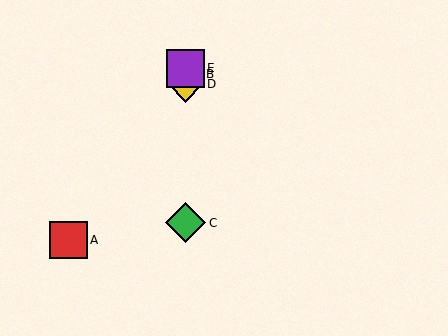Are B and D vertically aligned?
Yes, both are at x≈185.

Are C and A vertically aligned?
No, C is at x≈185 and A is at x≈68.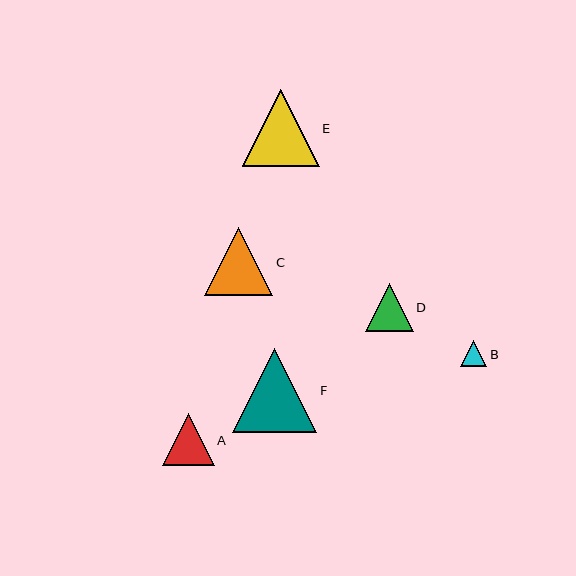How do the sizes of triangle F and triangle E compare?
Triangle F and triangle E are approximately the same size.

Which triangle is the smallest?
Triangle B is the smallest with a size of approximately 26 pixels.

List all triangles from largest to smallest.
From largest to smallest: F, E, C, A, D, B.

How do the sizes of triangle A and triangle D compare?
Triangle A and triangle D are approximately the same size.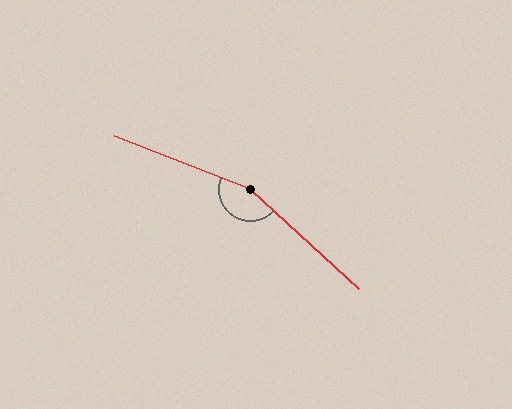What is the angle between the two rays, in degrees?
Approximately 159 degrees.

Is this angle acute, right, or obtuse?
It is obtuse.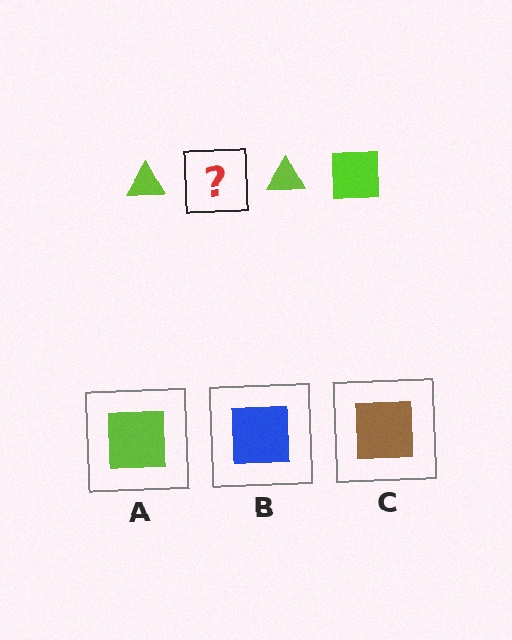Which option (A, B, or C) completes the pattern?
A.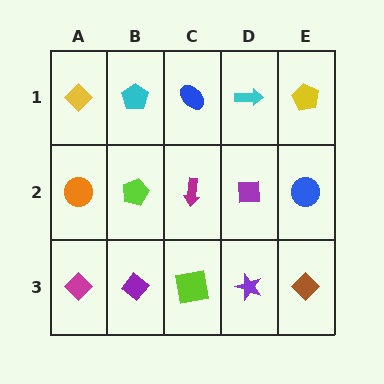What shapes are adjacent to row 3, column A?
An orange circle (row 2, column A), a purple diamond (row 3, column B).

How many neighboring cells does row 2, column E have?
3.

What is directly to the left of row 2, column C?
A lime pentagon.